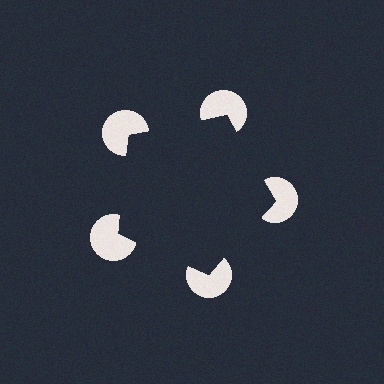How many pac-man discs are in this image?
There are 5 — one at each vertex of the illusory pentagon.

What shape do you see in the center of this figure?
An illusory pentagon — its edges are inferred from the aligned wedge cuts in the pac-man discs, not physically drawn.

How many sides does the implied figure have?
5 sides.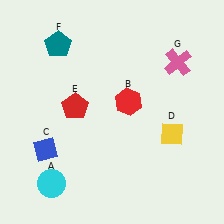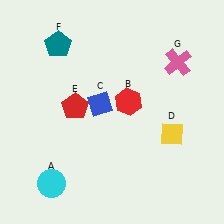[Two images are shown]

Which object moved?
The blue diamond (C) moved right.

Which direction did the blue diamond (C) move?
The blue diamond (C) moved right.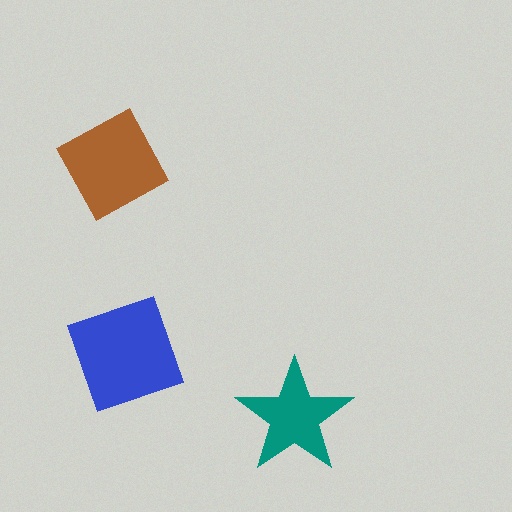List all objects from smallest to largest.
The teal star, the brown square, the blue diamond.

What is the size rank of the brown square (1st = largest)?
2nd.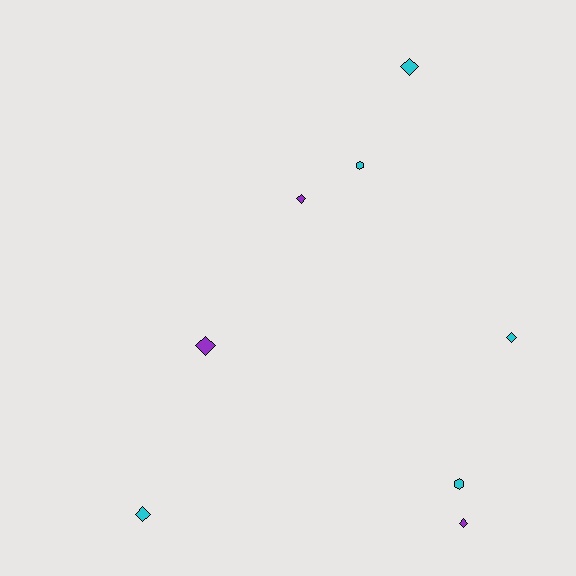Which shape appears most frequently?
Diamond, with 6 objects.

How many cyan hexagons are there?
There are 2 cyan hexagons.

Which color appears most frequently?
Cyan, with 5 objects.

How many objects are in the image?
There are 8 objects.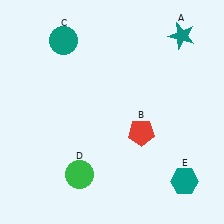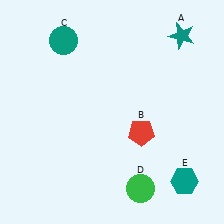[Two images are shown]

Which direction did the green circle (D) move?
The green circle (D) moved right.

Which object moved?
The green circle (D) moved right.